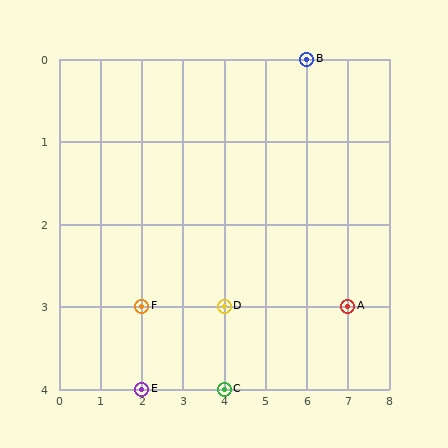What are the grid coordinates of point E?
Point E is at grid coordinates (2, 4).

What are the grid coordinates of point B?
Point B is at grid coordinates (6, 0).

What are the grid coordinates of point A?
Point A is at grid coordinates (7, 3).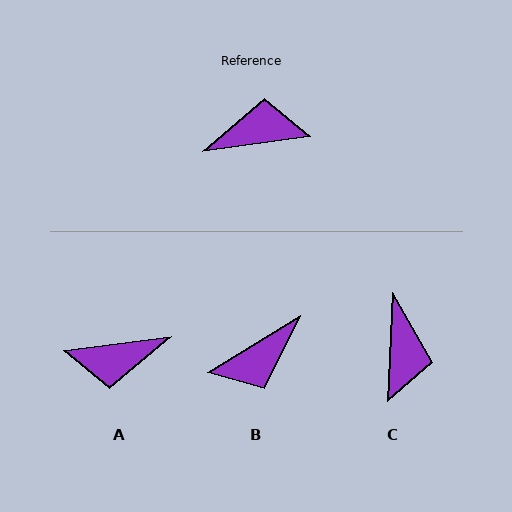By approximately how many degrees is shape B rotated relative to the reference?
Approximately 156 degrees clockwise.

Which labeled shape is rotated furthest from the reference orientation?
A, about 179 degrees away.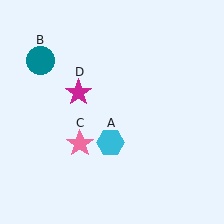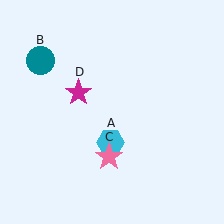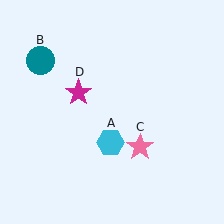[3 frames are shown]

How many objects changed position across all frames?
1 object changed position: pink star (object C).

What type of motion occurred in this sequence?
The pink star (object C) rotated counterclockwise around the center of the scene.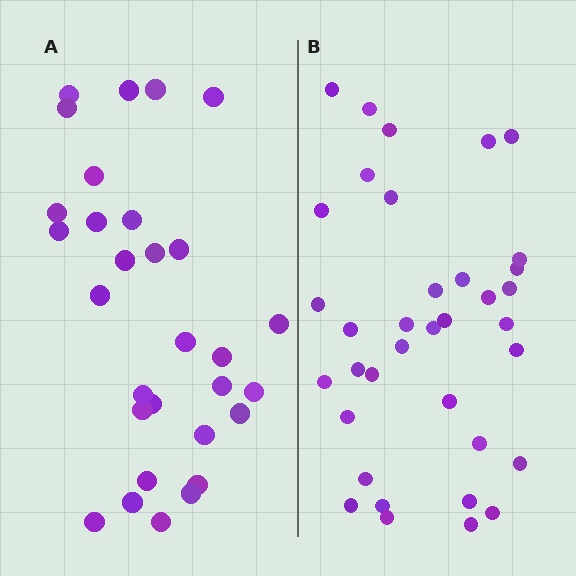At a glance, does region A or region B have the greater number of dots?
Region B (the right region) has more dots.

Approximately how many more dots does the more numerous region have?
Region B has about 6 more dots than region A.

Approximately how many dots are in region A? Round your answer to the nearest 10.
About 30 dots.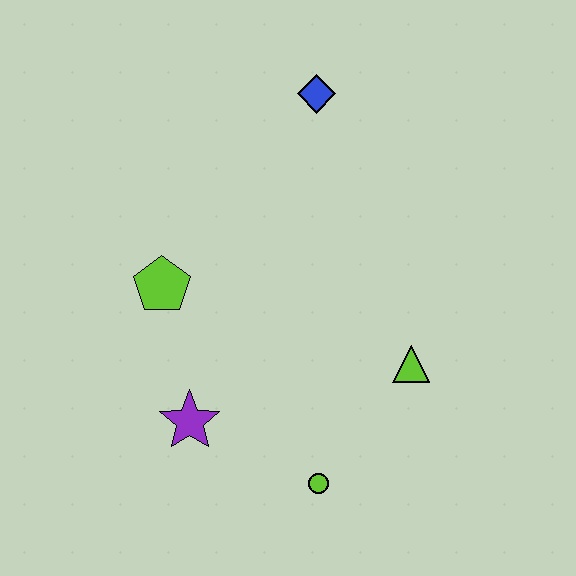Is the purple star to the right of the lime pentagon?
Yes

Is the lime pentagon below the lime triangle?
No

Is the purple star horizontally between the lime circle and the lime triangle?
No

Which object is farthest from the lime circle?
The blue diamond is farthest from the lime circle.